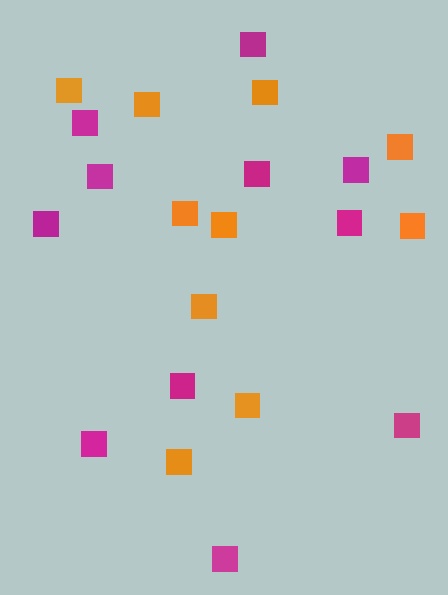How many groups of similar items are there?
There are 2 groups: one group of orange squares (10) and one group of magenta squares (11).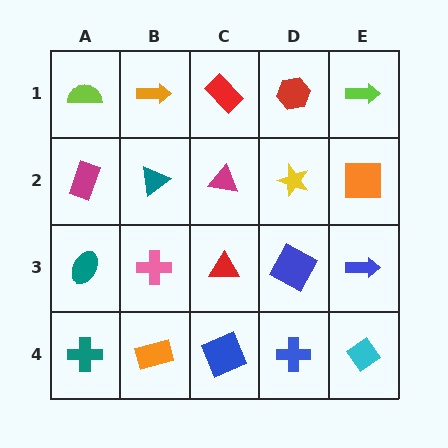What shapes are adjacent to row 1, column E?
An orange square (row 2, column E), a red hexagon (row 1, column D).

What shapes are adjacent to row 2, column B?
An orange arrow (row 1, column B), a pink cross (row 3, column B), a magenta rectangle (row 2, column A), a magenta triangle (row 2, column C).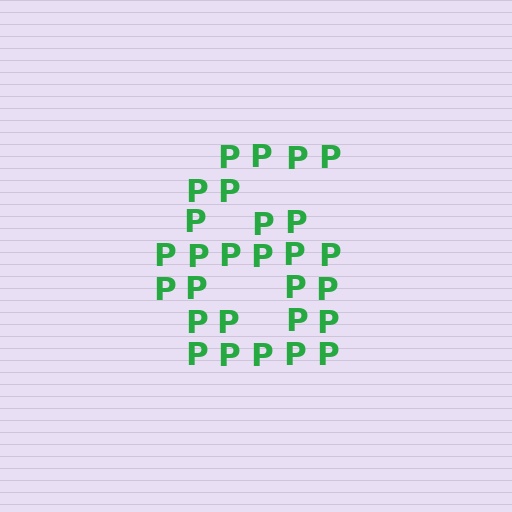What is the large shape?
The large shape is the digit 6.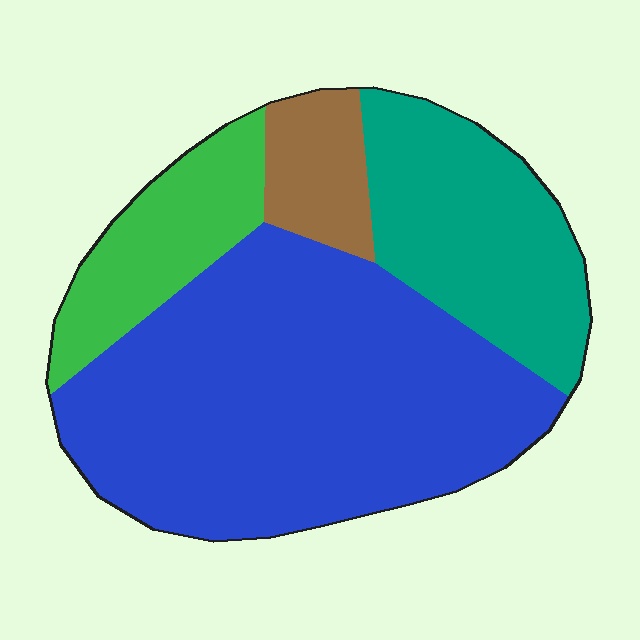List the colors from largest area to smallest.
From largest to smallest: blue, teal, green, brown.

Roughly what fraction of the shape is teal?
Teal takes up about one quarter (1/4) of the shape.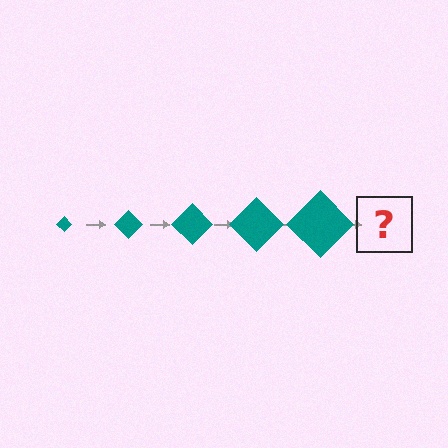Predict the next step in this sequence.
The next step is a teal diamond, larger than the previous one.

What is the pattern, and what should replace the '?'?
The pattern is that the diamond gets progressively larger each step. The '?' should be a teal diamond, larger than the previous one.